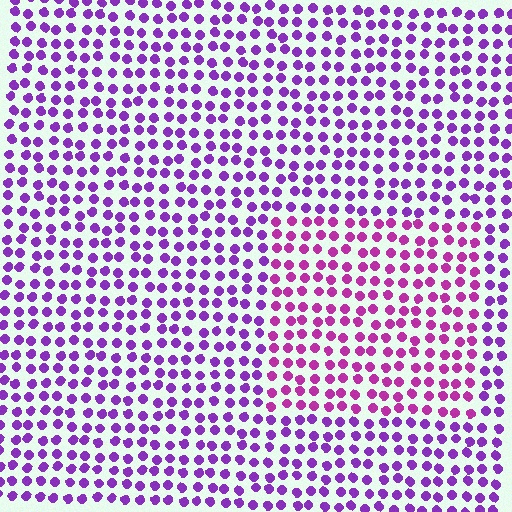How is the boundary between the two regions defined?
The boundary is defined purely by a slight shift in hue (about 31 degrees). Spacing, size, and orientation are identical on both sides.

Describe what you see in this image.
The image is filled with small purple elements in a uniform arrangement. A rectangle-shaped region is visible where the elements are tinted to a slightly different hue, forming a subtle color boundary.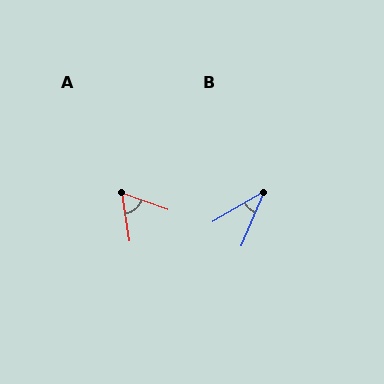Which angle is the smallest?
B, at approximately 37 degrees.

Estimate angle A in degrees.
Approximately 62 degrees.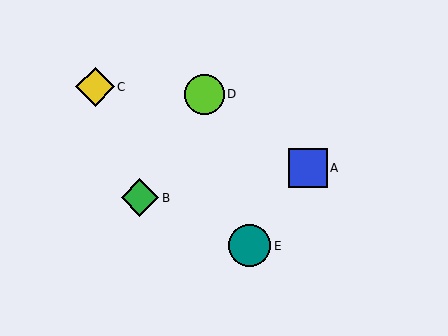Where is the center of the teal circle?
The center of the teal circle is at (249, 246).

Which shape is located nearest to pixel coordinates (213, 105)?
The lime circle (labeled D) at (204, 94) is nearest to that location.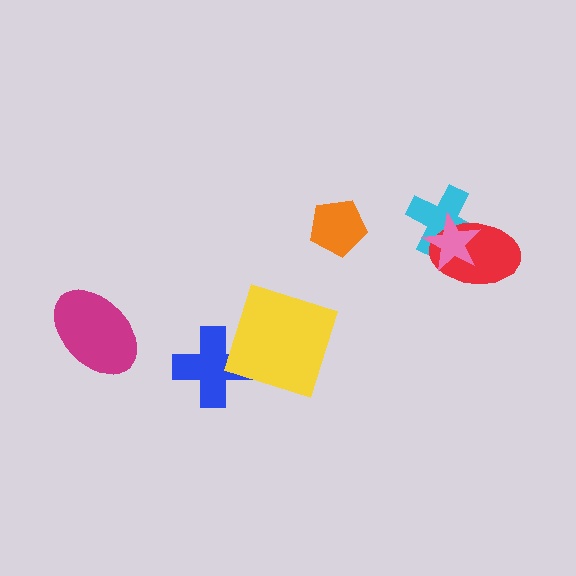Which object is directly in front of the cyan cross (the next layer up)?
The red ellipse is directly in front of the cyan cross.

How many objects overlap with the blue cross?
1 object overlaps with the blue cross.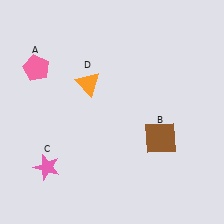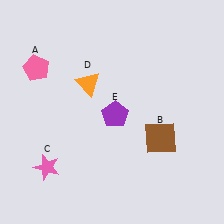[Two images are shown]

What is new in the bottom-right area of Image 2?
A purple pentagon (E) was added in the bottom-right area of Image 2.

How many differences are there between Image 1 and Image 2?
There is 1 difference between the two images.